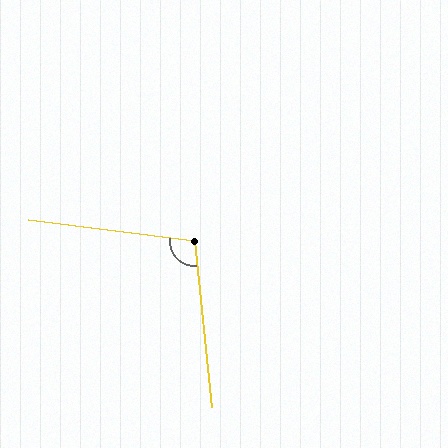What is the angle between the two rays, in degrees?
Approximately 103 degrees.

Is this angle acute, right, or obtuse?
It is obtuse.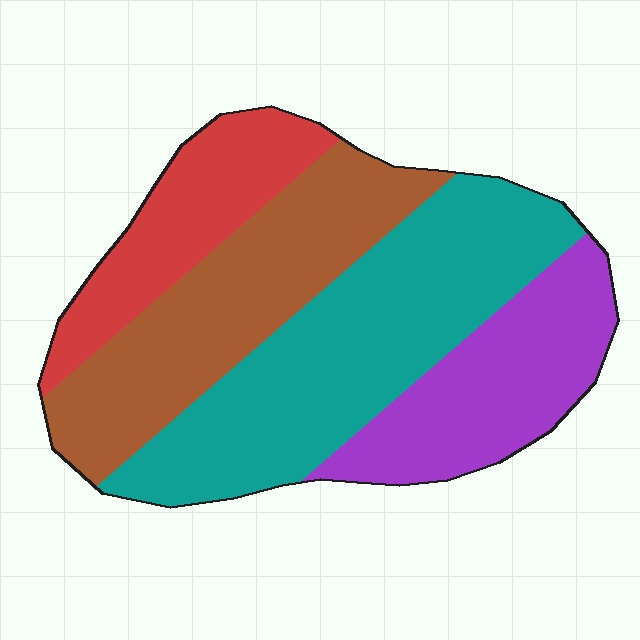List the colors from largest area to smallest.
From largest to smallest: teal, brown, purple, red.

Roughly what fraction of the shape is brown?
Brown takes up about one quarter (1/4) of the shape.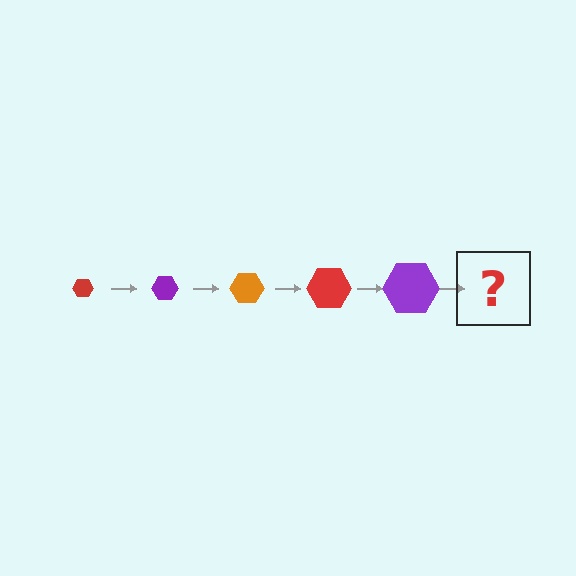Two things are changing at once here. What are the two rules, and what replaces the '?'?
The two rules are that the hexagon grows larger each step and the color cycles through red, purple, and orange. The '?' should be an orange hexagon, larger than the previous one.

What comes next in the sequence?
The next element should be an orange hexagon, larger than the previous one.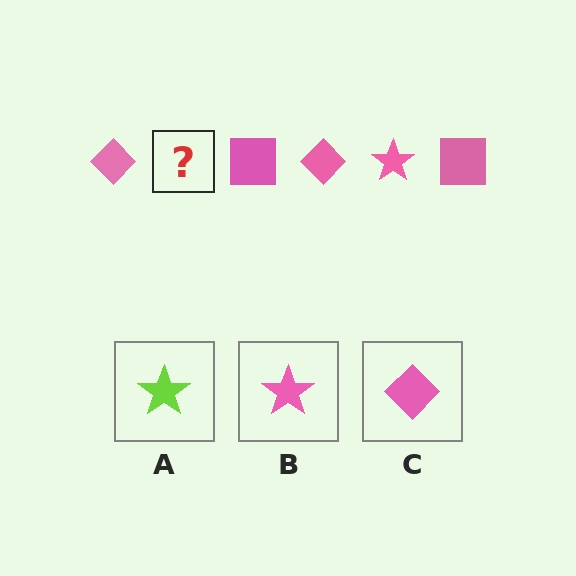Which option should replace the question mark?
Option B.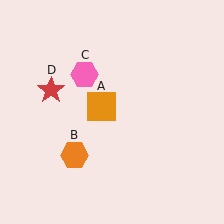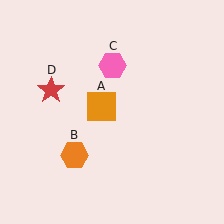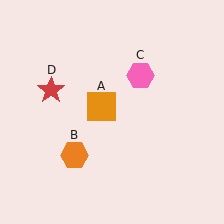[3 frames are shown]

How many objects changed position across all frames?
1 object changed position: pink hexagon (object C).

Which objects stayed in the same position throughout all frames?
Orange square (object A) and orange hexagon (object B) and red star (object D) remained stationary.